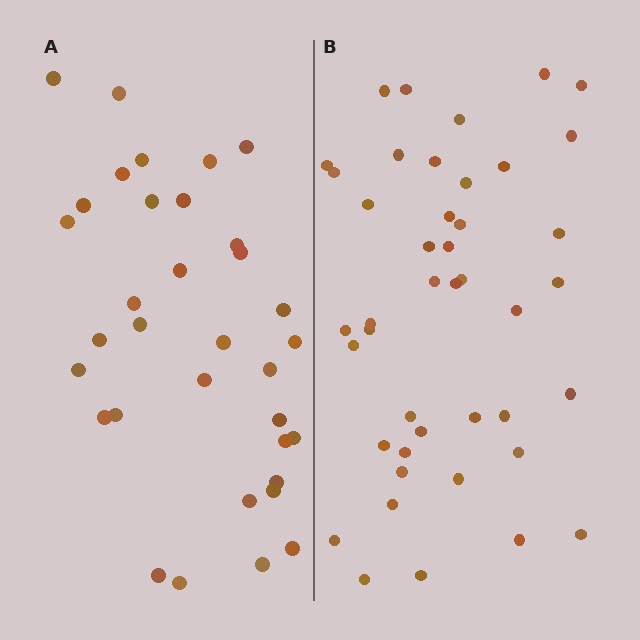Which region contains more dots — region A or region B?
Region B (the right region) has more dots.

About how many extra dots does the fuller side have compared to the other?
Region B has roughly 8 or so more dots than region A.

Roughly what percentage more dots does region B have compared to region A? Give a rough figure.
About 25% more.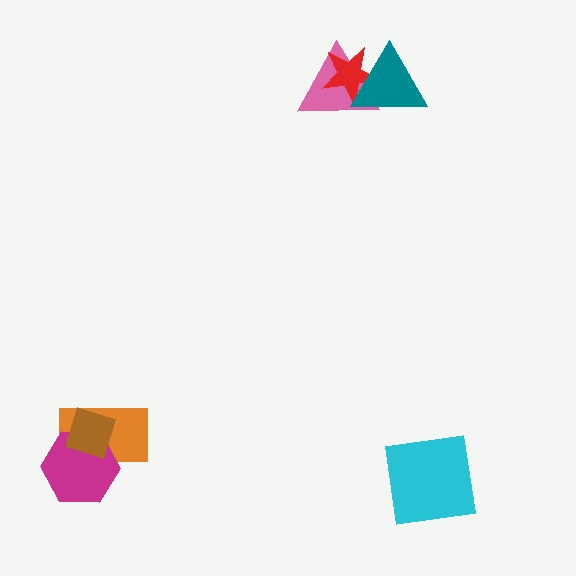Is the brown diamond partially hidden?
No, no other shape covers it.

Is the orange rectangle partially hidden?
Yes, it is partially covered by another shape.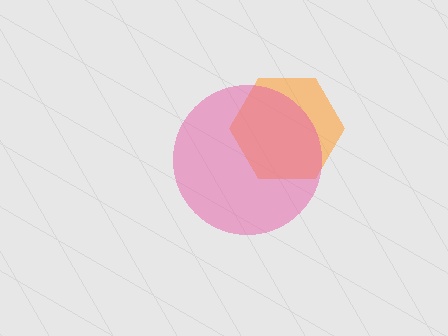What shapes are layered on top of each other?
The layered shapes are: an orange hexagon, a pink circle.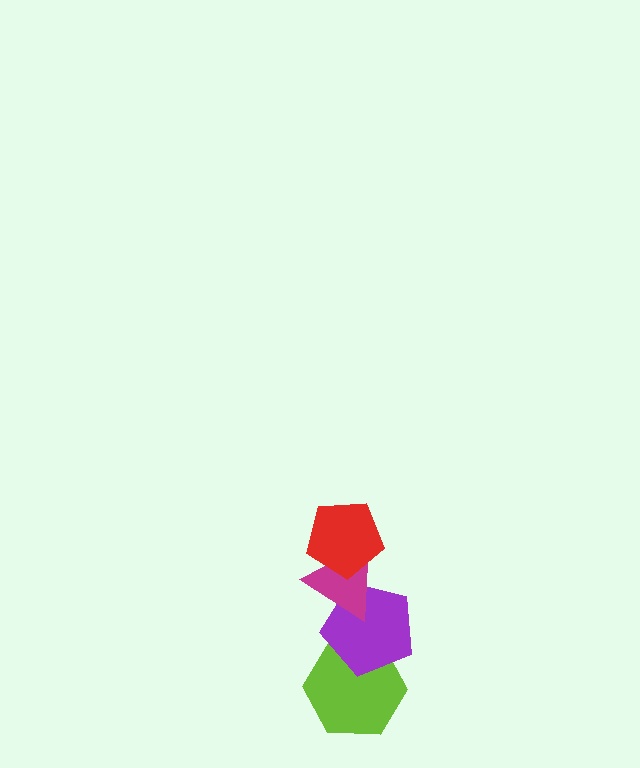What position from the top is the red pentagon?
The red pentagon is 1st from the top.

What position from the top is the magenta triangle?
The magenta triangle is 2nd from the top.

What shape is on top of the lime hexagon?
The purple pentagon is on top of the lime hexagon.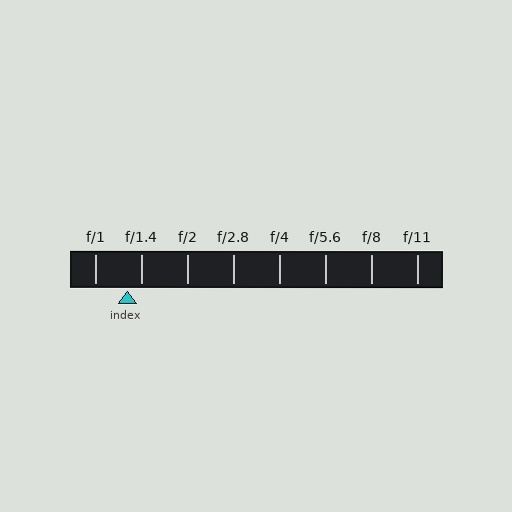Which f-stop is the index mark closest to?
The index mark is closest to f/1.4.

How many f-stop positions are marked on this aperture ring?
There are 8 f-stop positions marked.